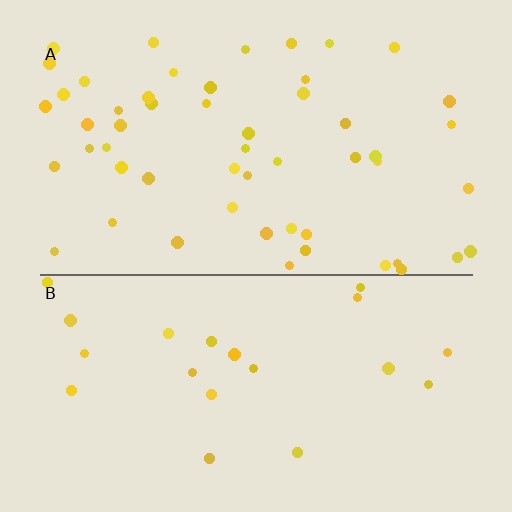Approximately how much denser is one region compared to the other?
Approximately 2.5× — region A over region B.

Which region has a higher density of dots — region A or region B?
A (the top).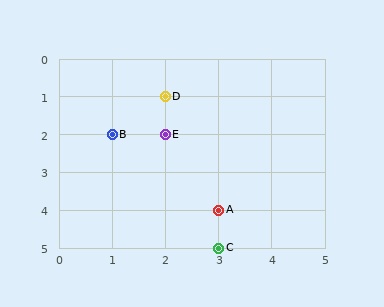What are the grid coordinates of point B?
Point B is at grid coordinates (1, 2).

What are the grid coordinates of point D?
Point D is at grid coordinates (2, 1).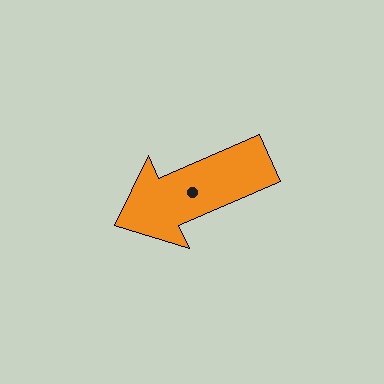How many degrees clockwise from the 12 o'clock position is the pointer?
Approximately 246 degrees.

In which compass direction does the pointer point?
Southwest.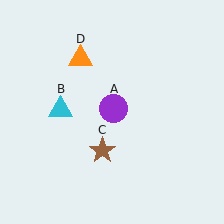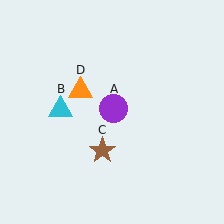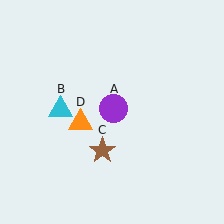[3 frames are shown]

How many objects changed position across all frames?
1 object changed position: orange triangle (object D).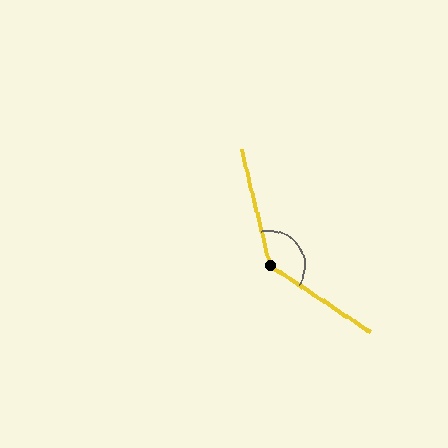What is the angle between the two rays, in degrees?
Approximately 137 degrees.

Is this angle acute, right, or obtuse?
It is obtuse.